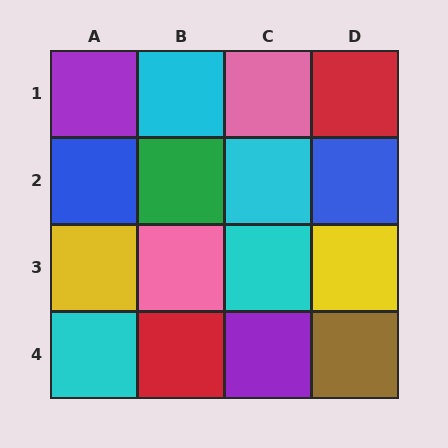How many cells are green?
1 cell is green.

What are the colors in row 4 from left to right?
Cyan, red, purple, brown.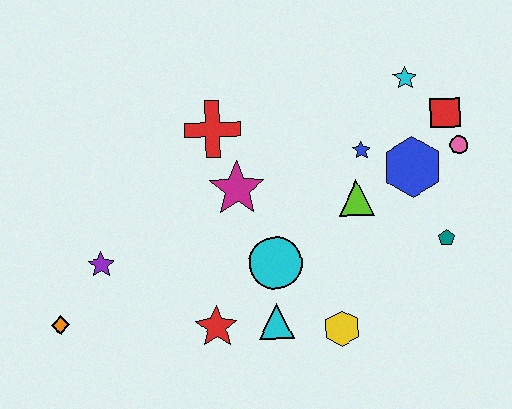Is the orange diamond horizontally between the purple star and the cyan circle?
No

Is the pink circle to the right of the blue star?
Yes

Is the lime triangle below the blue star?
Yes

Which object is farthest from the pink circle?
The orange diamond is farthest from the pink circle.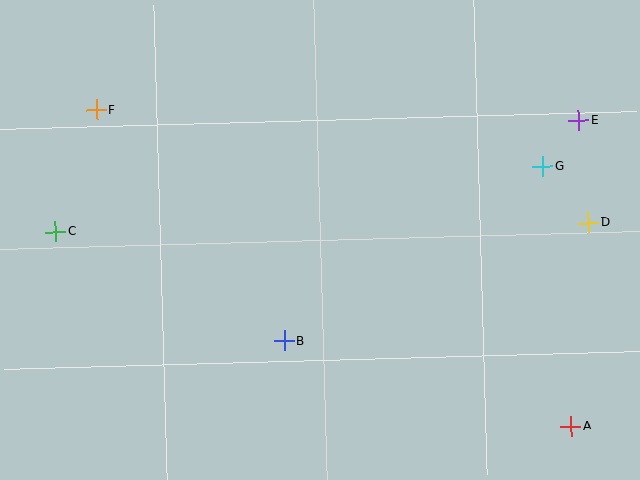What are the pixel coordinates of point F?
Point F is at (97, 110).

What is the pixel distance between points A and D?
The distance between A and D is 204 pixels.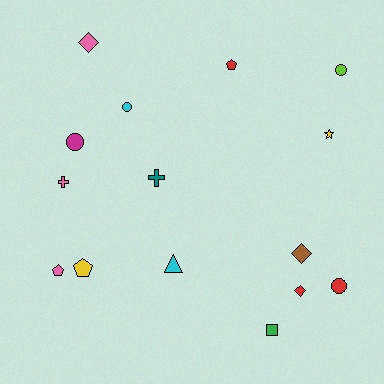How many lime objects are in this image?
There is 1 lime object.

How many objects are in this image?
There are 15 objects.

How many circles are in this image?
There are 4 circles.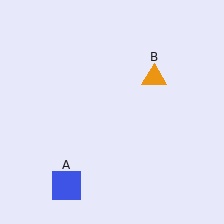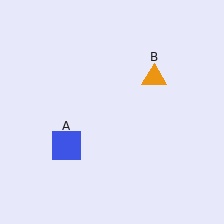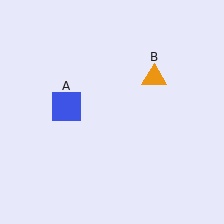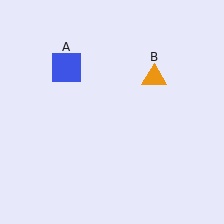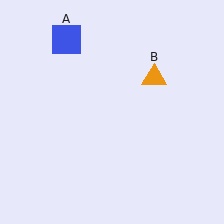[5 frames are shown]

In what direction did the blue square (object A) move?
The blue square (object A) moved up.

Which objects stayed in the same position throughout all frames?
Orange triangle (object B) remained stationary.